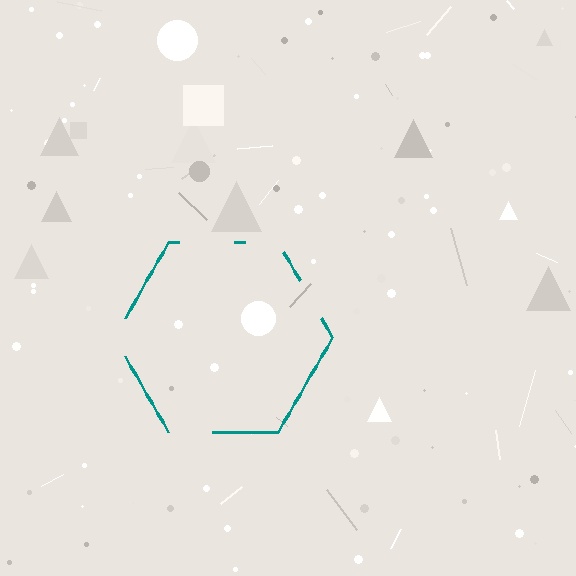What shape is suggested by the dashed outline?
The dashed outline suggests a hexagon.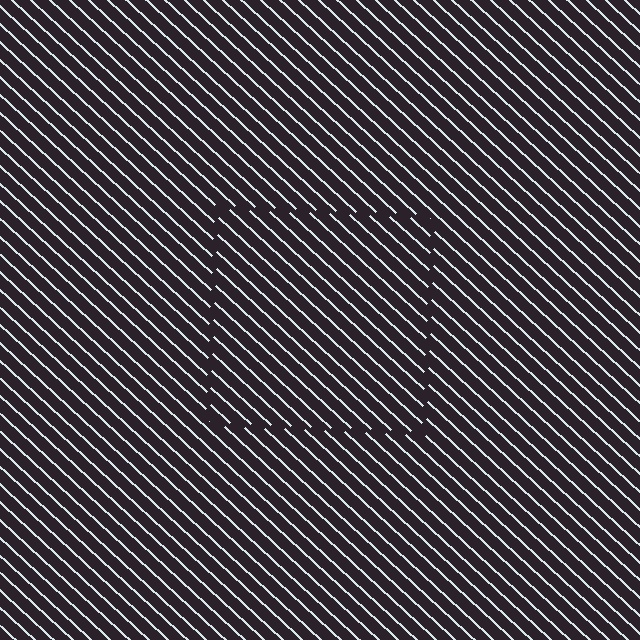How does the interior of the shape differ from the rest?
The interior of the shape contains the same grating, shifted by half a period — the contour is defined by the phase discontinuity where line-ends from the inner and outer gratings abut.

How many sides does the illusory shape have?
4 sides — the line-ends trace a square.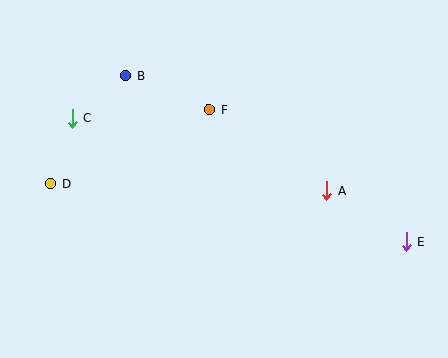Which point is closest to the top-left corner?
Point C is closest to the top-left corner.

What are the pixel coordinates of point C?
Point C is at (72, 118).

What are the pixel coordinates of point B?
Point B is at (126, 75).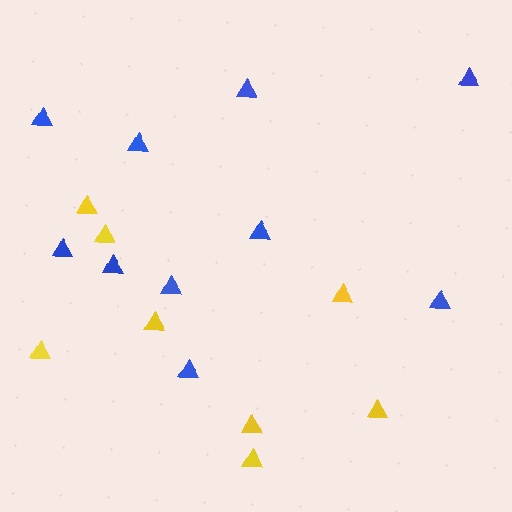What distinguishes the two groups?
There are 2 groups: one group of blue triangles (10) and one group of yellow triangles (8).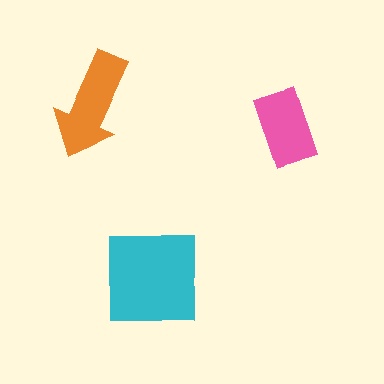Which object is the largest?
The cyan square.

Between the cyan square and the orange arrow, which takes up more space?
The cyan square.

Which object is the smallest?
The pink rectangle.